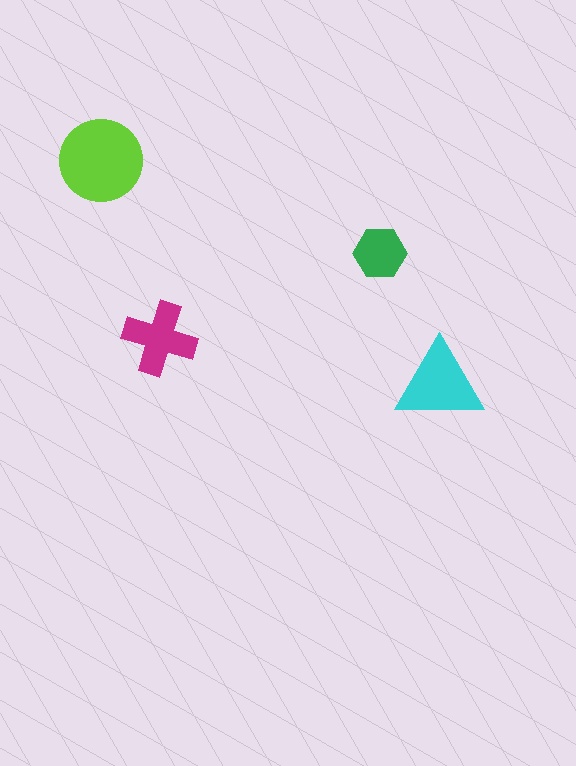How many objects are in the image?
There are 4 objects in the image.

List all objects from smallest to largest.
The green hexagon, the magenta cross, the cyan triangle, the lime circle.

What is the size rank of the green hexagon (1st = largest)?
4th.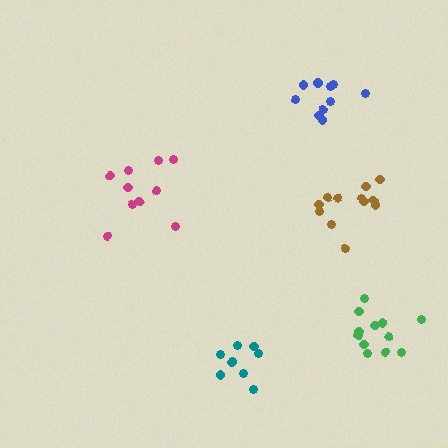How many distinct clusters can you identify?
There are 5 distinct clusters.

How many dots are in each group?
Group 1: 10 dots, Group 2: 9 dots, Group 3: 12 dots, Group 4: 13 dots, Group 5: 10 dots (54 total).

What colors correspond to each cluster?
The clusters are colored: magenta, teal, brown, green, blue.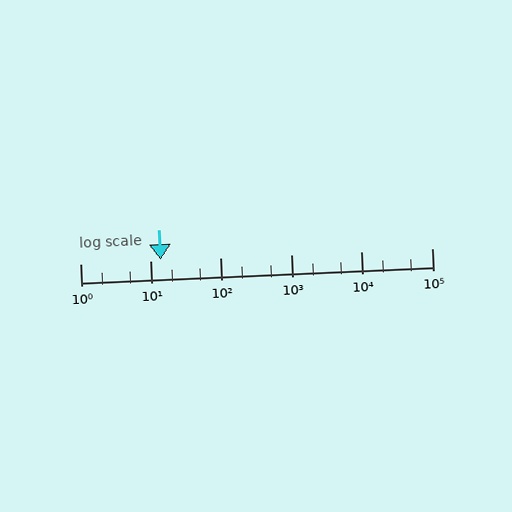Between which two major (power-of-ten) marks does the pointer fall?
The pointer is between 10 and 100.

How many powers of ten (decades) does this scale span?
The scale spans 5 decades, from 1 to 100000.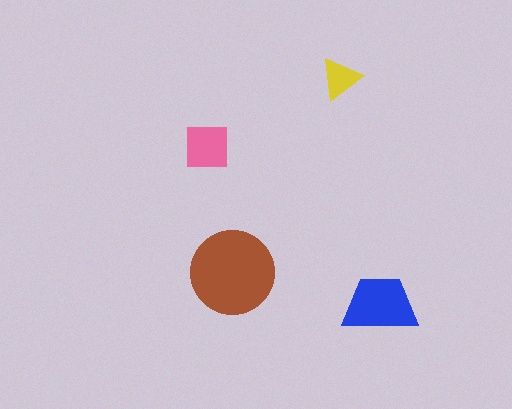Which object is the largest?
The brown circle.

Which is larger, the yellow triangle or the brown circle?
The brown circle.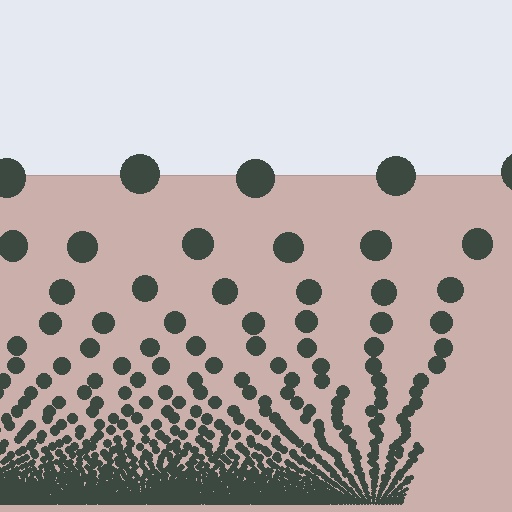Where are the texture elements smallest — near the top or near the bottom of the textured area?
Near the bottom.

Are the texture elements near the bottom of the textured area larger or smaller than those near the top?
Smaller. The gradient is inverted — elements near the bottom are smaller and denser.